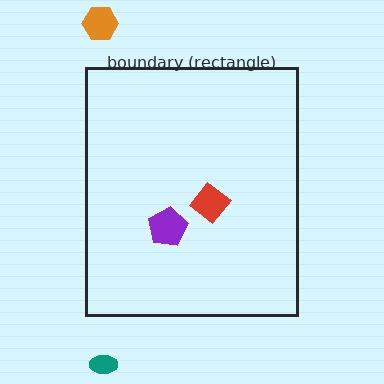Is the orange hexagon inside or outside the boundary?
Outside.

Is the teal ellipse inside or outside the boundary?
Outside.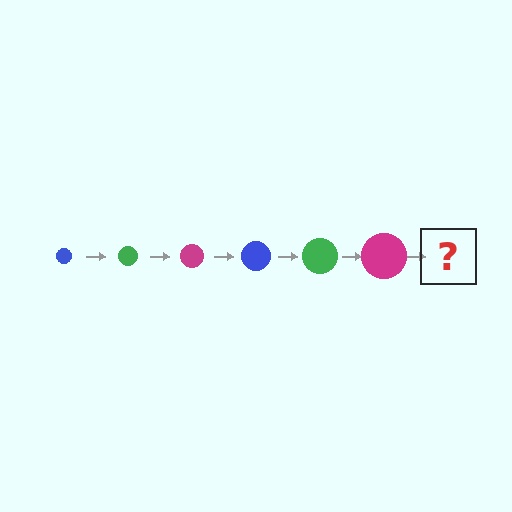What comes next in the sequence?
The next element should be a blue circle, larger than the previous one.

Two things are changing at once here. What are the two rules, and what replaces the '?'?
The two rules are that the circle grows larger each step and the color cycles through blue, green, and magenta. The '?' should be a blue circle, larger than the previous one.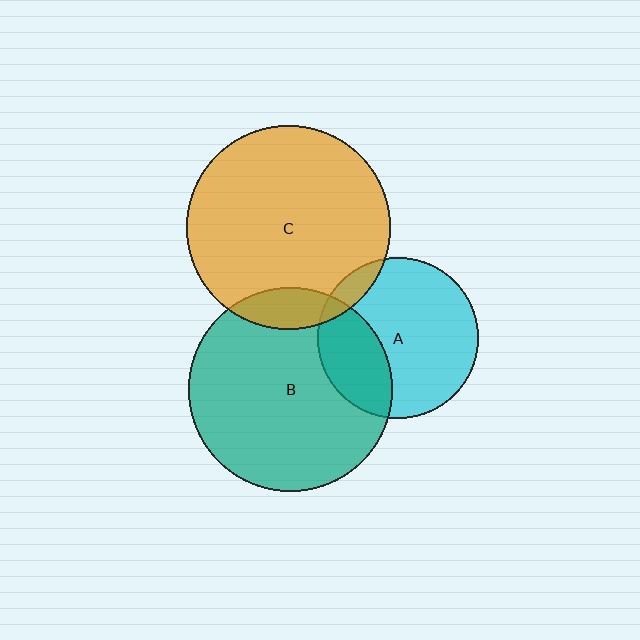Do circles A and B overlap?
Yes.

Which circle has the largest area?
Circle C (orange).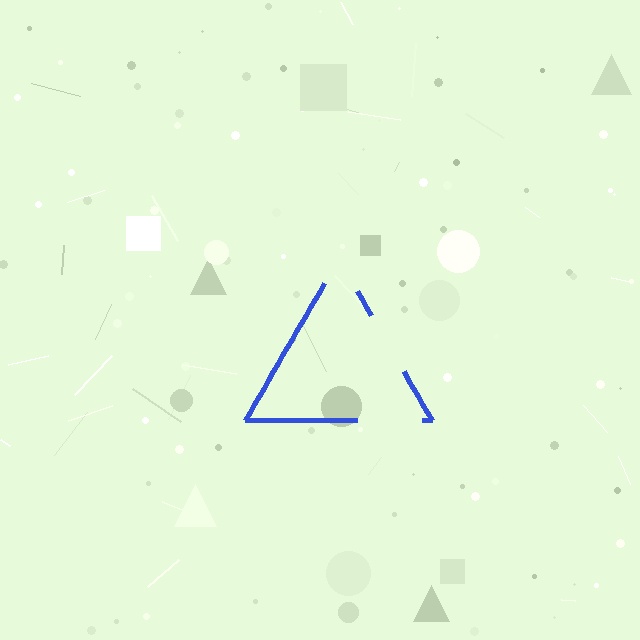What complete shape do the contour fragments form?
The contour fragments form a triangle.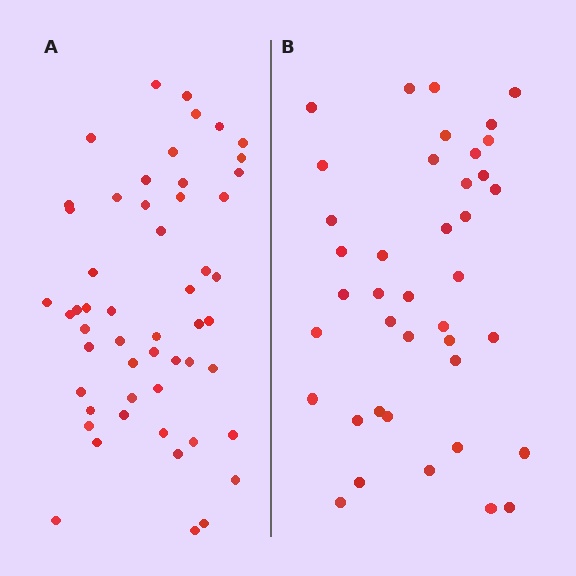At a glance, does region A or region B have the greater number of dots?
Region A (the left region) has more dots.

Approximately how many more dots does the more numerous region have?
Region A has approximately 15 more dots than region B.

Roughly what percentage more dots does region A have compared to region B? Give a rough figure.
About 30% more.